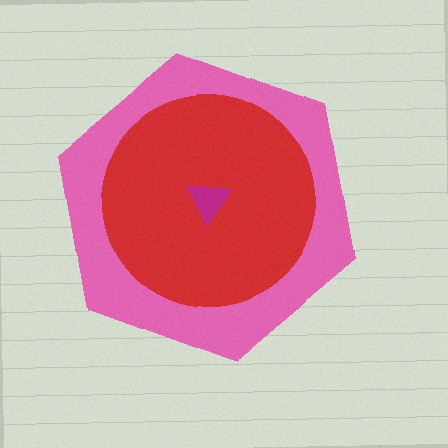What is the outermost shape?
The pink hexagon.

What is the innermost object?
The magenta triangle.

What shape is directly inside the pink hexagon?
The red circle.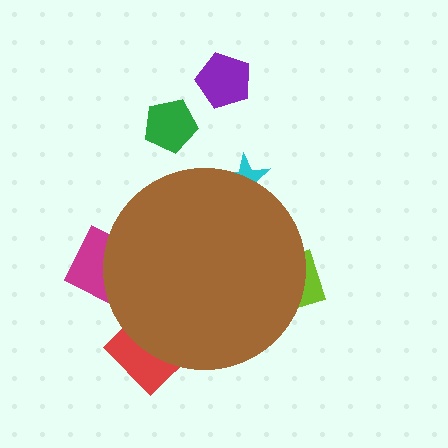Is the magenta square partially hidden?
Yes, the magenta square is partially hidden behind the brown circle.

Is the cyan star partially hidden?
Yes, the cyan star is partially hidden behind the brown circle.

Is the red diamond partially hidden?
Yes, the red diamond is partially hidden behind the brown circle.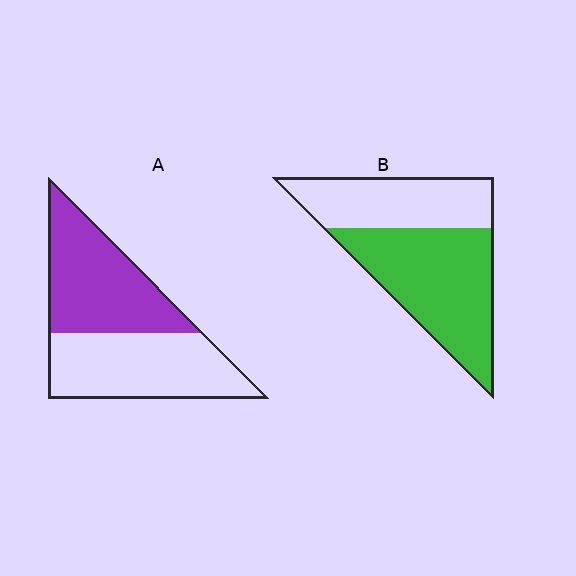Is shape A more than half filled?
Roughly half.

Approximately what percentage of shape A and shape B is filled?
A is approximately 50% and B is approximately 60%.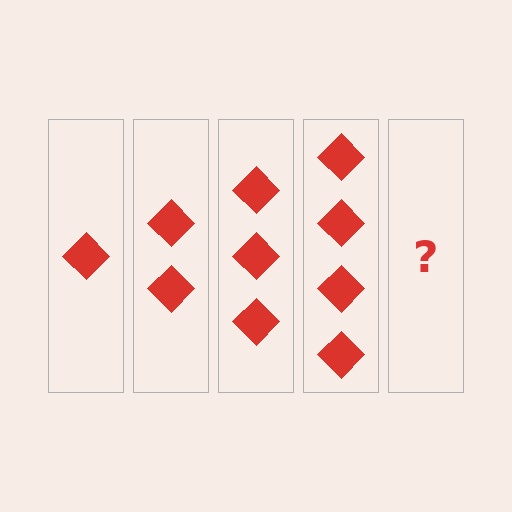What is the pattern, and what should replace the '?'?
The pattern is that each step adds one more diamond. The '?' should be 5 diamonds.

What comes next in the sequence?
The next element should be 5 diamonds.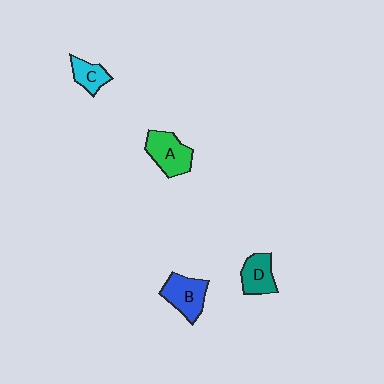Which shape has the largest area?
Shape A (green).